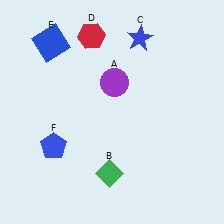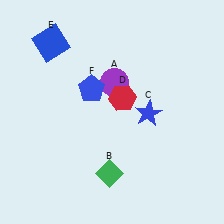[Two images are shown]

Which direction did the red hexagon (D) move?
The red hexagon (D) moved down.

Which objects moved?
The objects that moved are: the blue star (C), the red hexagon (D), the blue pentagon (F).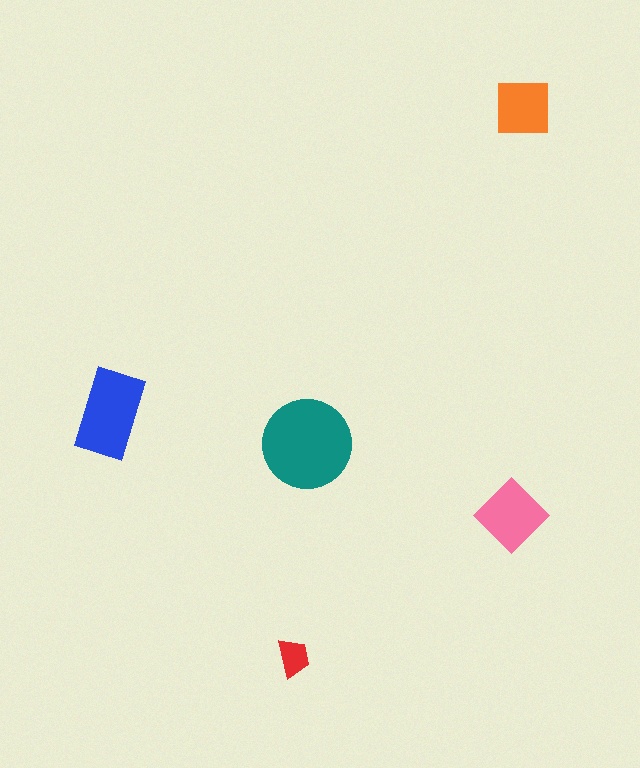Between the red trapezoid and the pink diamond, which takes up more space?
The pink diamond.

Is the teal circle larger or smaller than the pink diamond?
Larger.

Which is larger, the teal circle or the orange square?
The teal circle.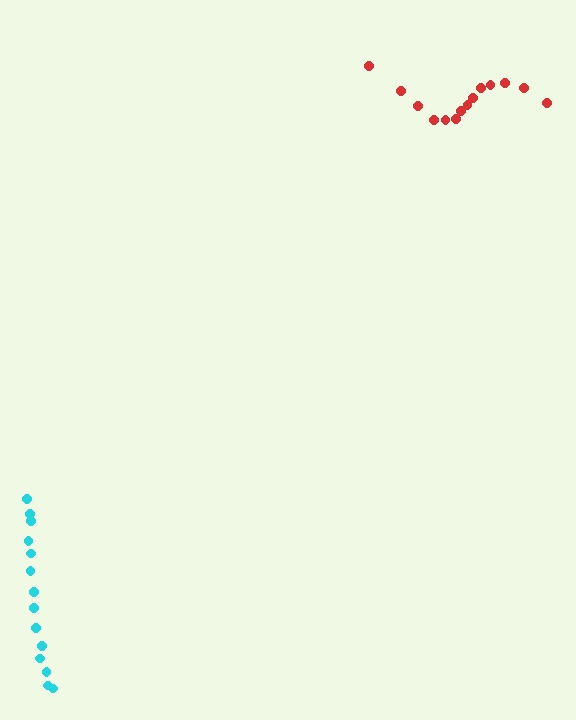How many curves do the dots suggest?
There are 2 distinct paths.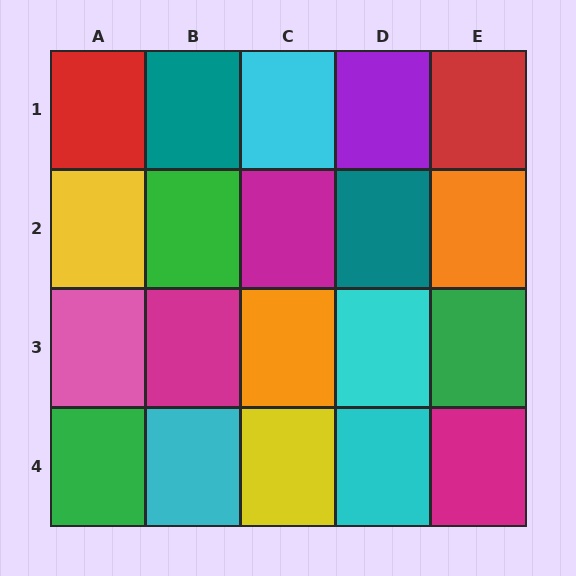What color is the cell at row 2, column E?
Orange.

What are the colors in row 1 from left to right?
Red, teal, cyan, purple, red.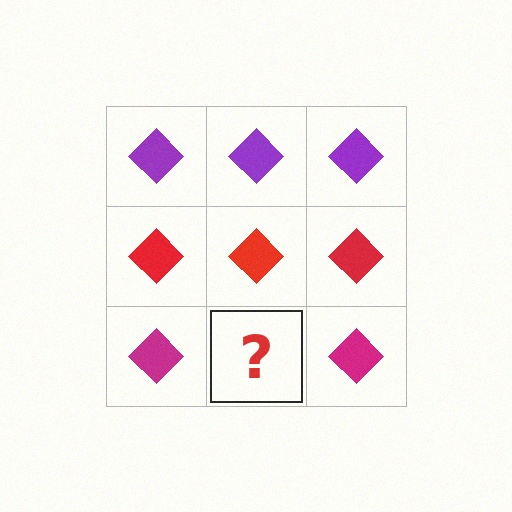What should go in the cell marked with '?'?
The missing cell should contain a magenta diamond.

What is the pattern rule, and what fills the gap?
The rule is that each row has a consistent color. The gap should be filled with a magenta diamond.